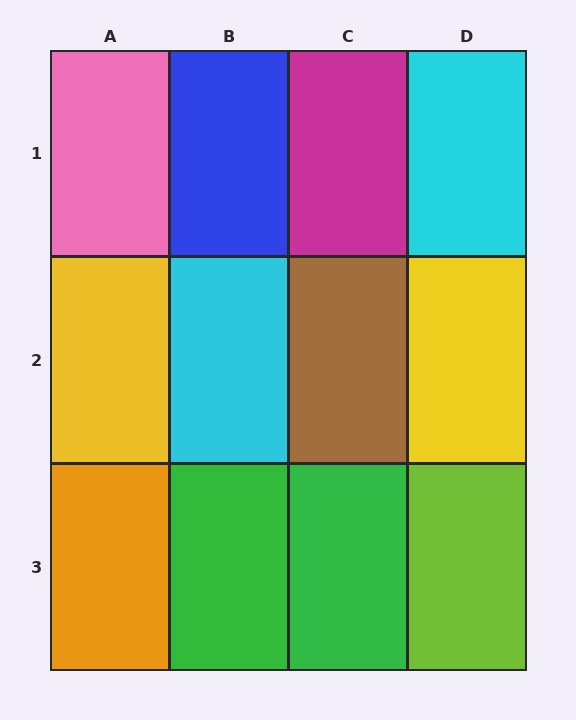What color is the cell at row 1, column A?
Pink.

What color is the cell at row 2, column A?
Yellow.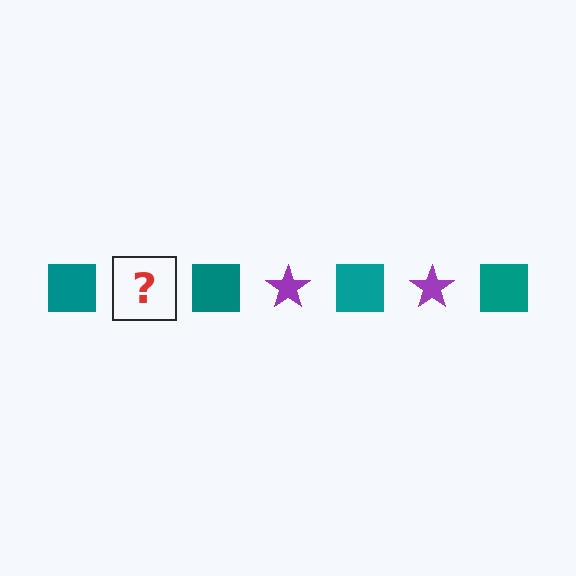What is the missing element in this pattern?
The missing element is a purple star.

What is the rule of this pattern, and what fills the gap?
The rule is that the pattern alternates between teal square and purple star. The gap should be filled with a purple star.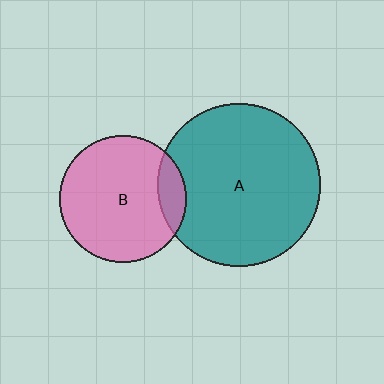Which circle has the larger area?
Circle A (teal).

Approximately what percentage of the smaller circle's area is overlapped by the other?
Approximately 10%.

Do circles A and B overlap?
Yes.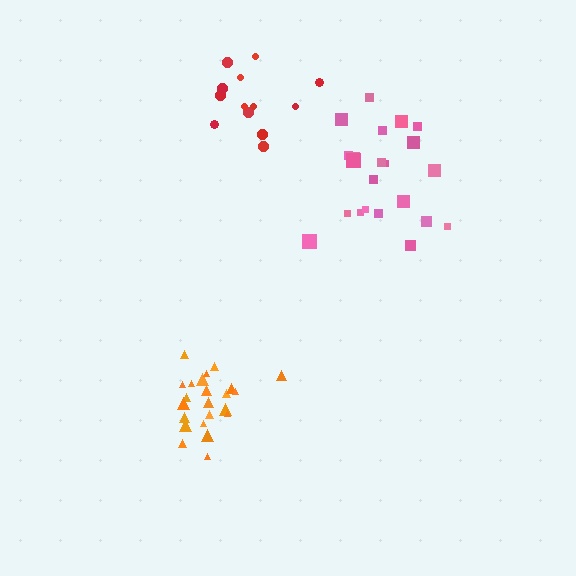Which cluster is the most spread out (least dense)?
Pink.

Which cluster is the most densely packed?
Orange.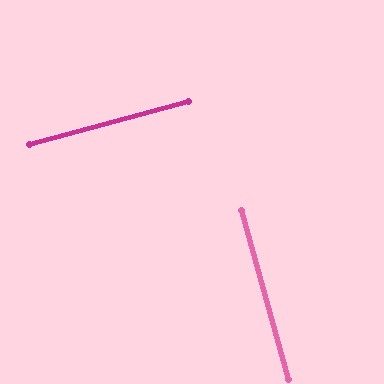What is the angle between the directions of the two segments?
Approximately 89 degrees.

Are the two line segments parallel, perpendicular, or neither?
Perpendicular — they meet at approximately 89°.